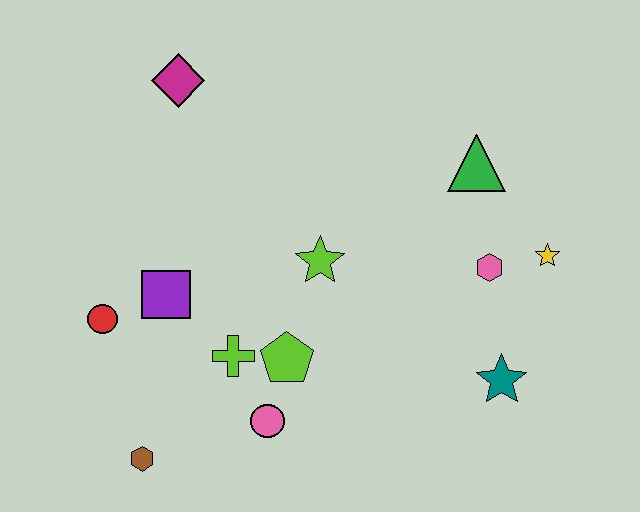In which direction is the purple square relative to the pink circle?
The purple square is above the pink circle.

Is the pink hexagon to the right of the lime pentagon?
Yes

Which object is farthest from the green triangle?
The brown hexagon is farthest from the green triangle.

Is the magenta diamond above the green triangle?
Yes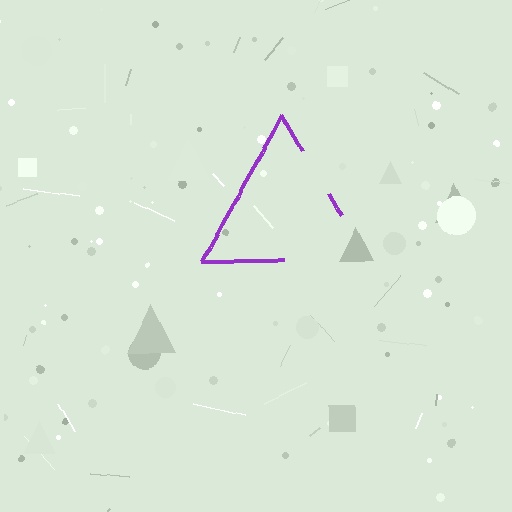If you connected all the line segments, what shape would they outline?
They would outline a triangle.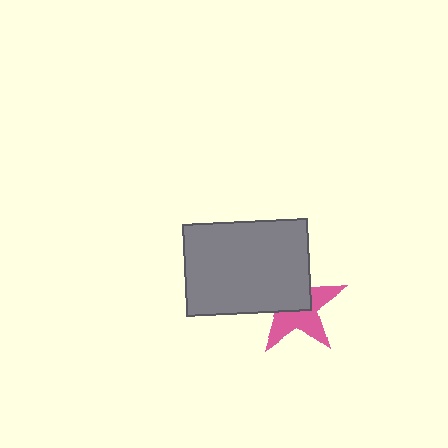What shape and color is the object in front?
The object in front is a gray rectangle.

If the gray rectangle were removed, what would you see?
You would see the complete pink star.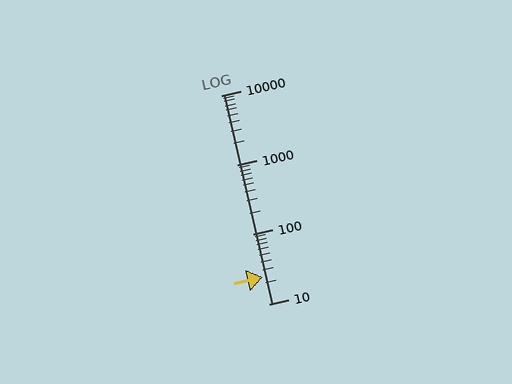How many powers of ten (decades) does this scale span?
The scale spans 3 decades, from 10 to 10000.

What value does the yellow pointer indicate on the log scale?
The pointer indicates approximately 24.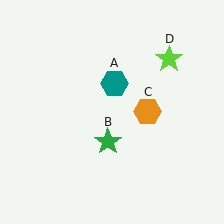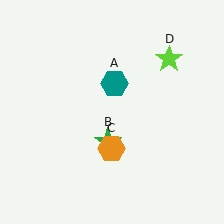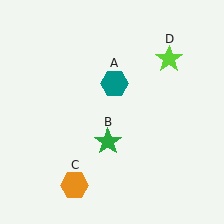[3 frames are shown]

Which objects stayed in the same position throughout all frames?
Teal hexagon (object A) and green star (object B) and lime star (object D) remained stationary.